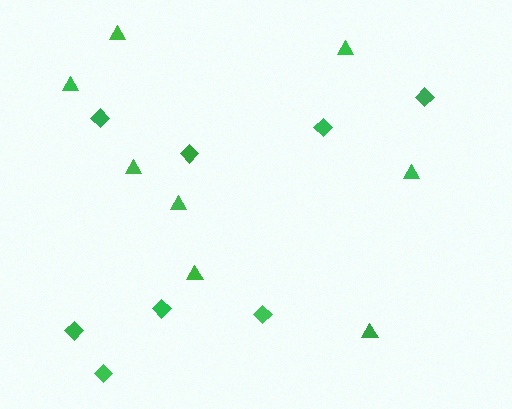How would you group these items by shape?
There are 2 groups: one group of triangles (8) and one group of diamonds (8).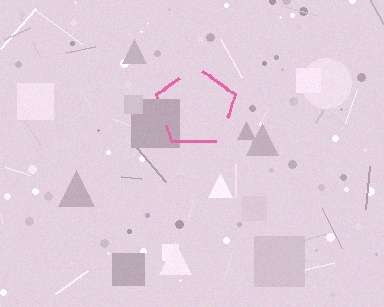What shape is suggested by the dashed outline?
The dashed outline suggests a pentagon.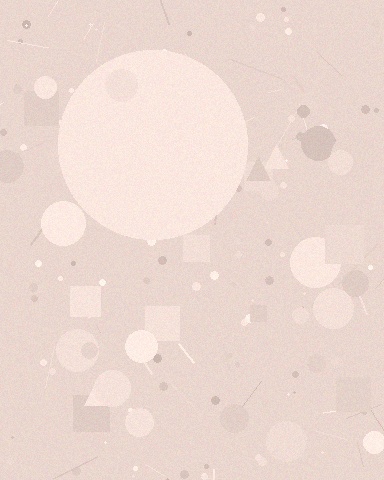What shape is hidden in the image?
A circle is hidden in the image.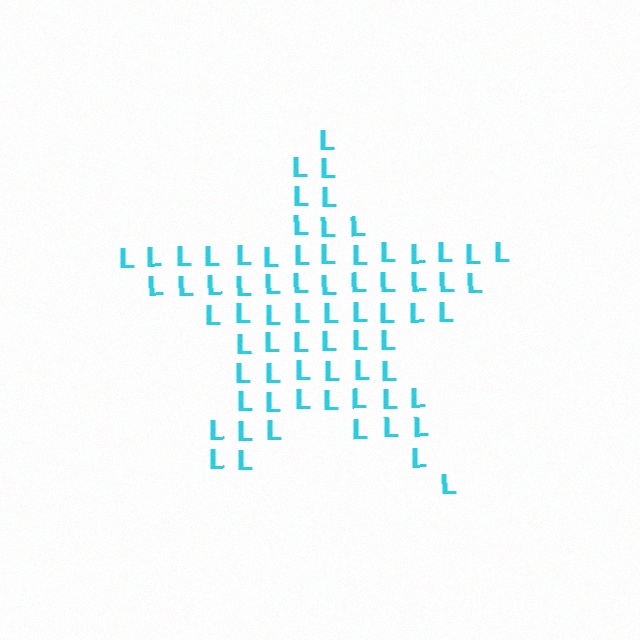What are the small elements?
The small elements are letter L's.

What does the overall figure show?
The overall figure shows a star.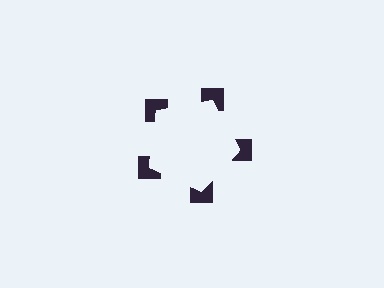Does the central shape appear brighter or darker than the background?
It typically appears slightly brighter than the background, even though no actual brightness change is drawn.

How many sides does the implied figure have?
5 sides.